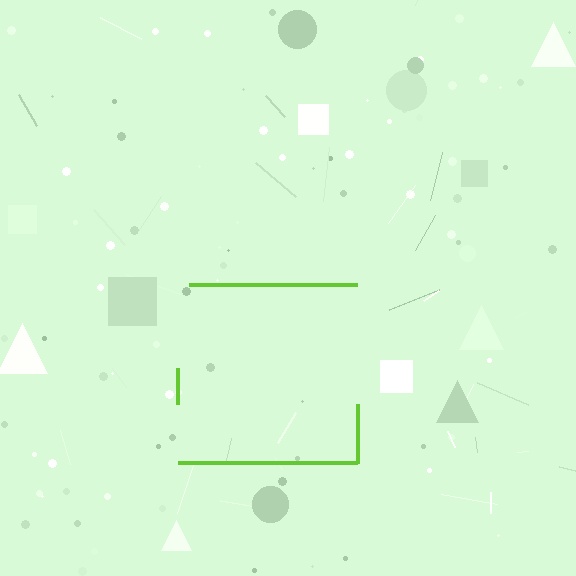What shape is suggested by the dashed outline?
The dashed outline suggests a square.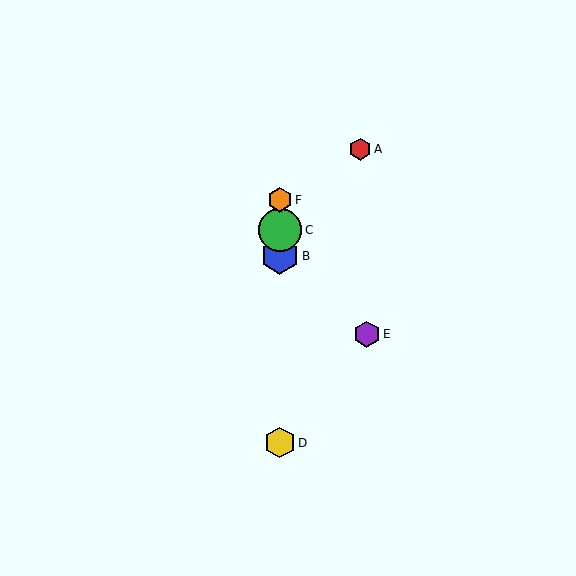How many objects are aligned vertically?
4 objects (B, C, D, F) are aligned vertically.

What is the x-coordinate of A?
Object A is at x≈360.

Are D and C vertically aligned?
Yes, both are at x≈280.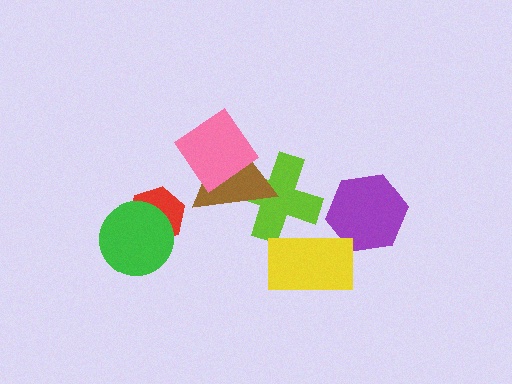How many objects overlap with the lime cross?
3 objects overlap with the lime cross.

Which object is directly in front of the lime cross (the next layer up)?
The brown triangle is directly in front of the lime cross.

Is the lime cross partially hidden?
Yes, it is partially covered by another shape.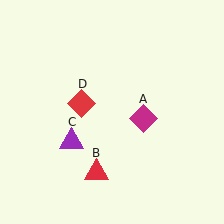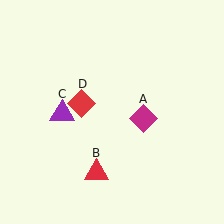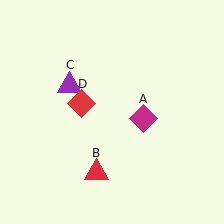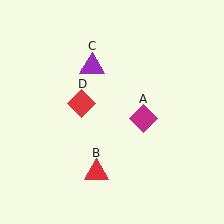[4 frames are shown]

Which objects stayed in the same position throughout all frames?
Magenta diamond (object A) and red triangle (object B) and red diamond (object D) remained stationary.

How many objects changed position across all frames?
1 object changed position: purple triangle (object C).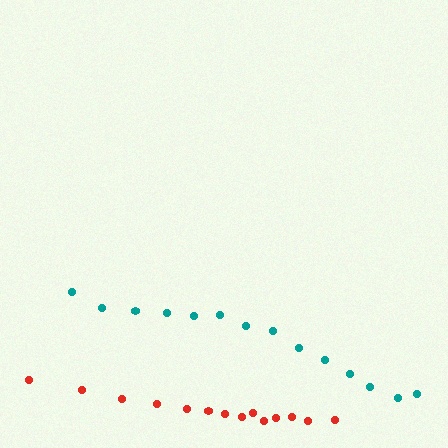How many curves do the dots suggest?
There are 2 distinct paths.